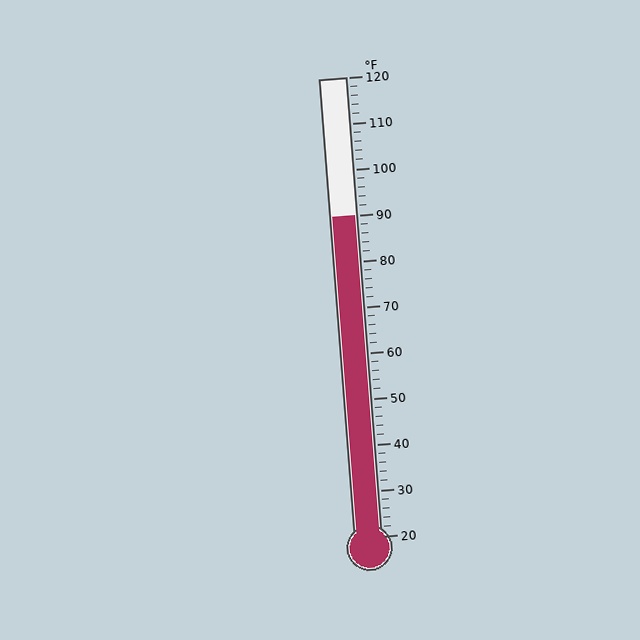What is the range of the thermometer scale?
The thermometer scale ranges from 20°F to 120°F.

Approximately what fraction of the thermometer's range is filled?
The thermometer is filled to approximately 70% of its range.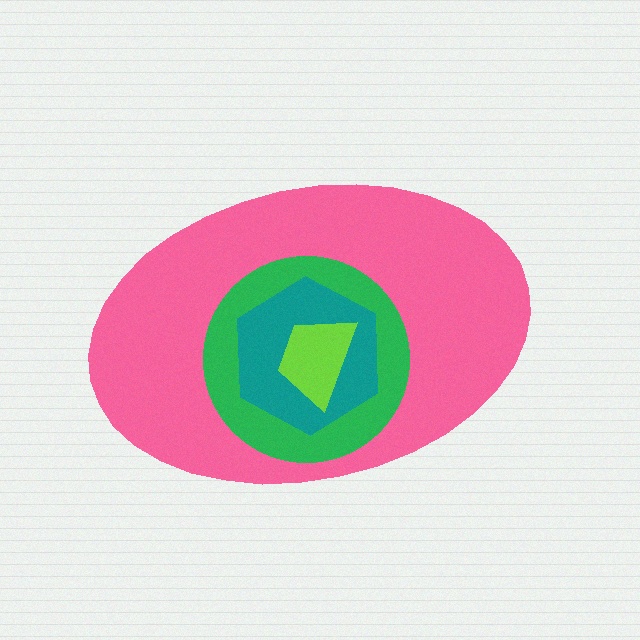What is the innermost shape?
The lime trapezoid.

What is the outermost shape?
The pink ellipse.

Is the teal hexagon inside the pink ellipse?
Yes.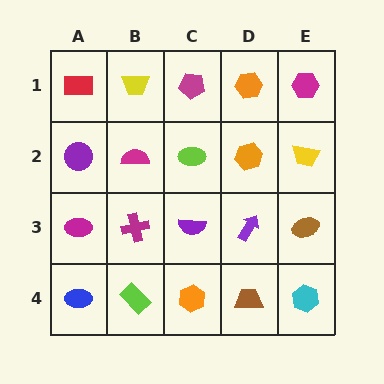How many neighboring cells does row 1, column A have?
2.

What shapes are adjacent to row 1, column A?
A purple circle (row 2, column A), a yellow trapezoid (row 1, column B).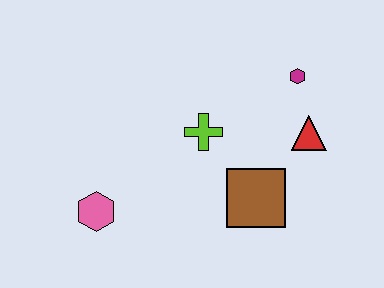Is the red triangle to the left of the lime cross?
No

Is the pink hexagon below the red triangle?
Yes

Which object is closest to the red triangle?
The magenta hexagon is closest to the red triangle.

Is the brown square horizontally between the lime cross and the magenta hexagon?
Yes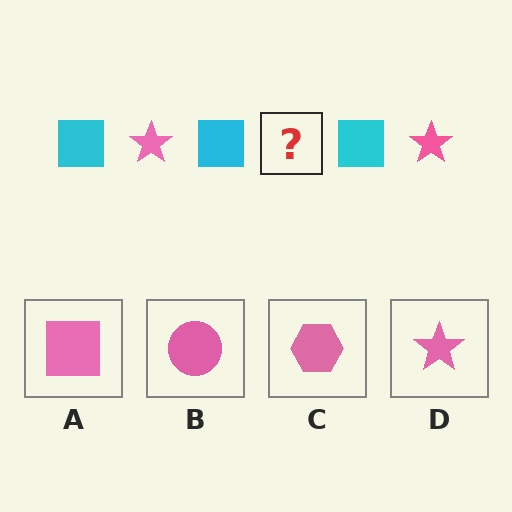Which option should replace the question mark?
Option D.